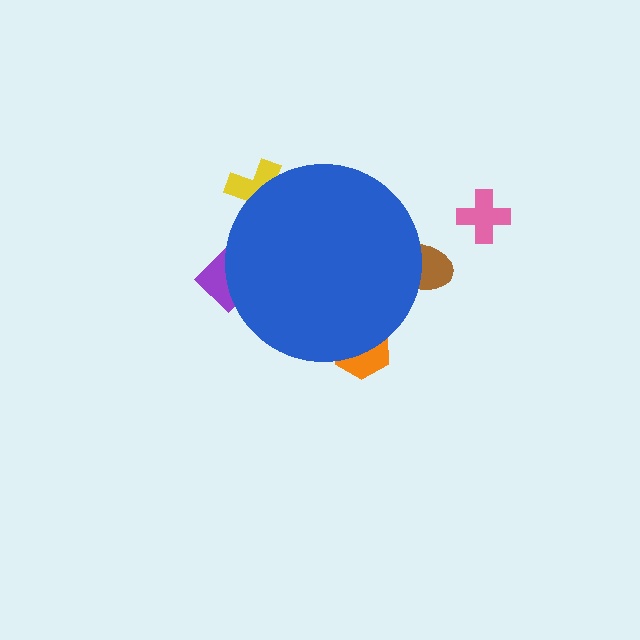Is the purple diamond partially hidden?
Yes, the purple diamond is partially hidden behind the blue circle.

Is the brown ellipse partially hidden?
Yes, the brown ellipse is partially hidden behind the blue circle.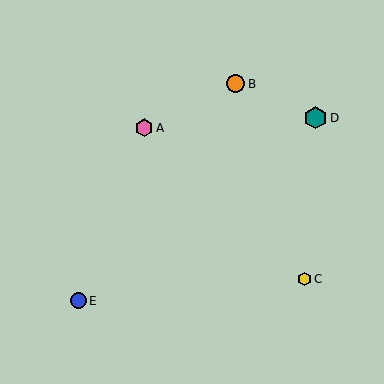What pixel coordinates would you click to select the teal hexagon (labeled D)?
Click at (316, 118) to select the teal hexagon D.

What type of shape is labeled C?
Shape C is a yellow hexagon.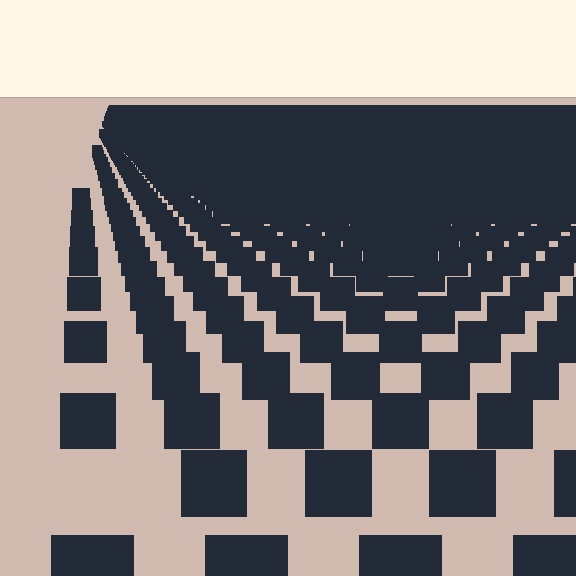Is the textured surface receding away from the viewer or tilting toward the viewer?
The surface is receding away from the viewer. Texture elements get smaller and denser toward the top.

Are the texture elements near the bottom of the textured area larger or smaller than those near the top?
Larger. Near the bottom, elements are closer to the viewer and appear at a bigger on-screen size.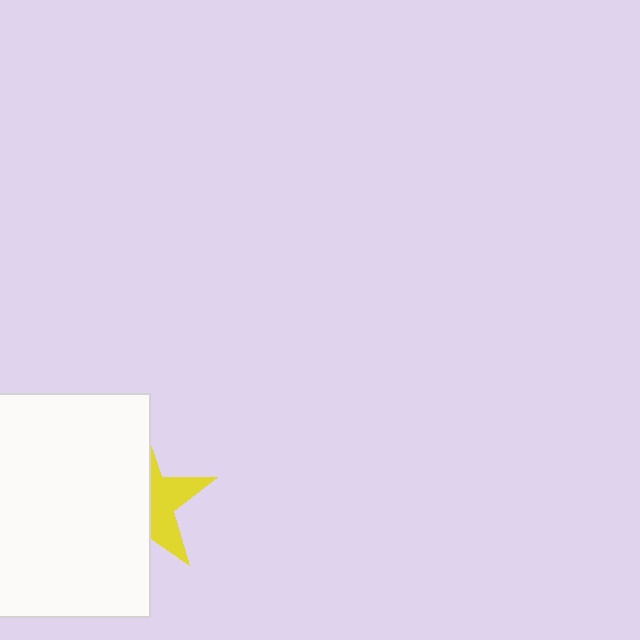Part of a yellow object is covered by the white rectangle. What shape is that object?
It is a star.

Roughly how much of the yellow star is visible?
A small part of it is visible (roughly 39%).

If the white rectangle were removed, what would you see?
You would see the complete yellow star.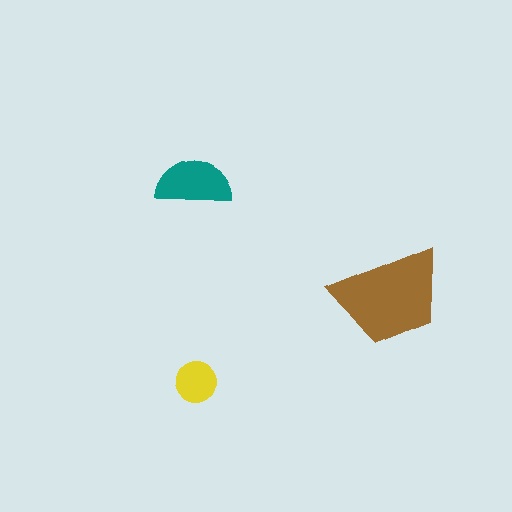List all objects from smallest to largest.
The yellow circle, the teal semicircle, the brown trapezoid.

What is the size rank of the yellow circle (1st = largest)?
3rd.